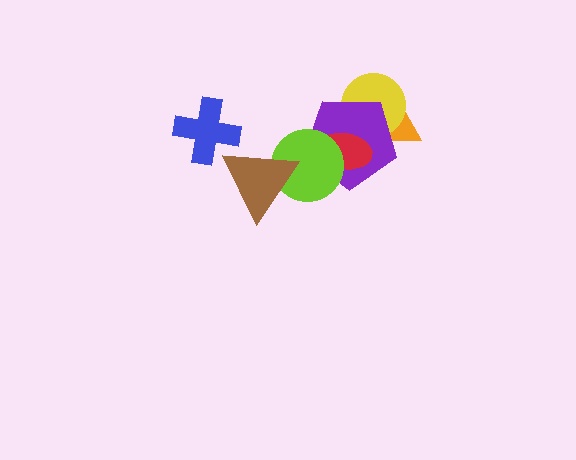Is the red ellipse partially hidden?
Yes, it is partially covered by another shape.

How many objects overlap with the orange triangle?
2 objects overlap with the orange triangle.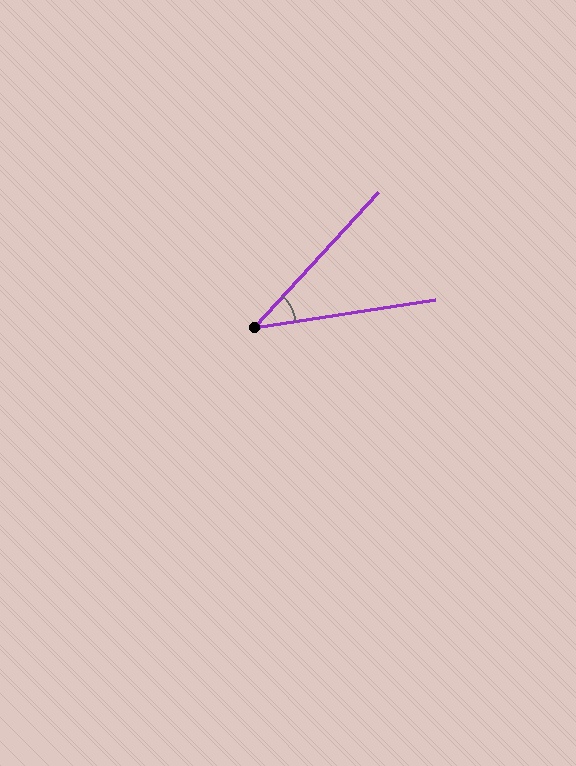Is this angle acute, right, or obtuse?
It is acute.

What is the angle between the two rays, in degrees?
Approximately 39 degrees.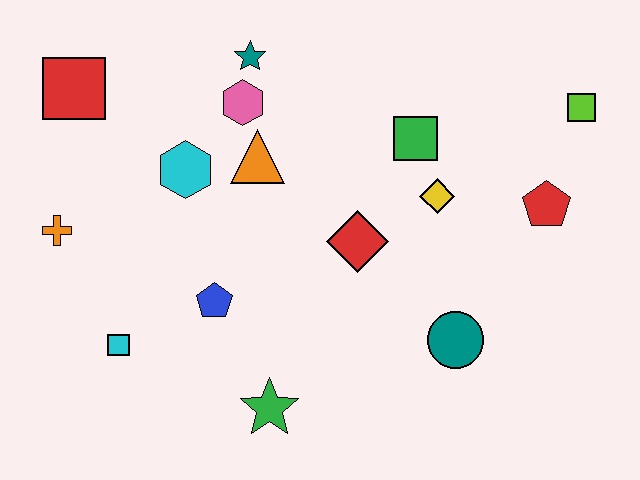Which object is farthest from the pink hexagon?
The lime square is farthest from the pink hexagon.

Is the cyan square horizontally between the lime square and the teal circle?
No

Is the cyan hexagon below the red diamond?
No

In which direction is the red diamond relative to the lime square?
The red diamond is to the left of the lime square.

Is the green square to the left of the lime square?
Yes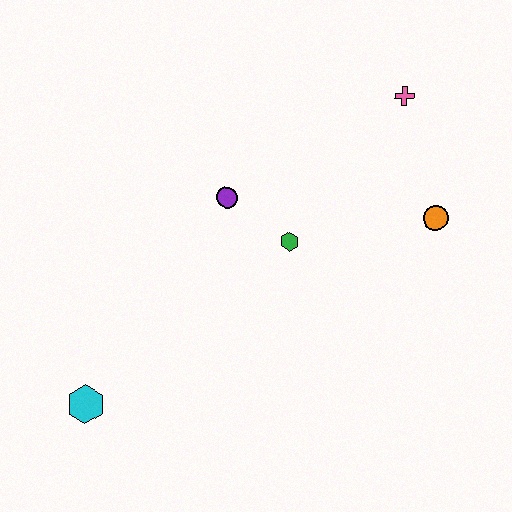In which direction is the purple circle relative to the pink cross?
The purple circle is to the left of the pink cross.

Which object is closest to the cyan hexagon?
The purple circle is closest to the cyan hexagon.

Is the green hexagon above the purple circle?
No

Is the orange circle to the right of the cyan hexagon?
Yes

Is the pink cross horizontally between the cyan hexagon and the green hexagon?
No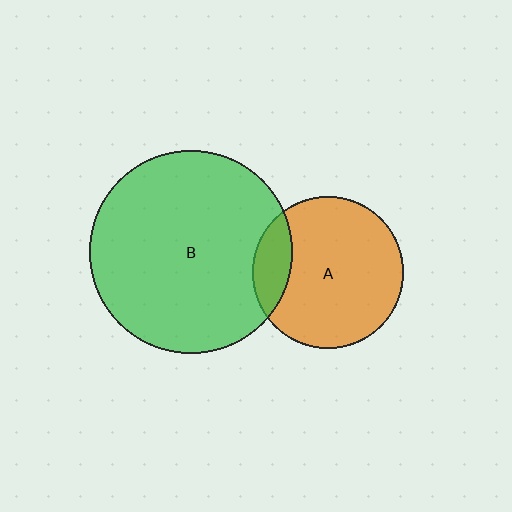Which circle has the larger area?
Circle B (green).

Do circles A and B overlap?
Yes.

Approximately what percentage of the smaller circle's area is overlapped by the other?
Approximately 15%.